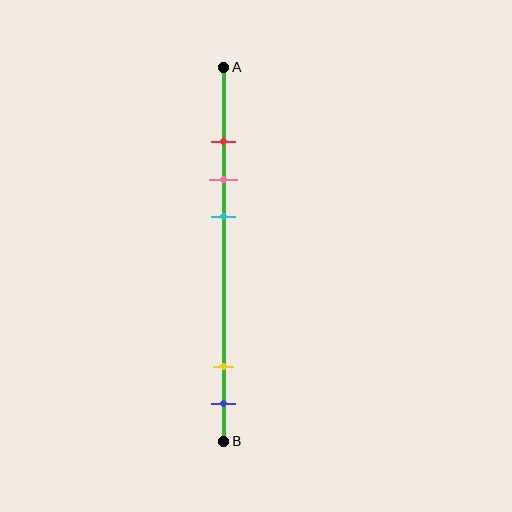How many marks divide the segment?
There are 5 marks dividing the segment.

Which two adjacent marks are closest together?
The red and pink marks are the closest adjacent pair.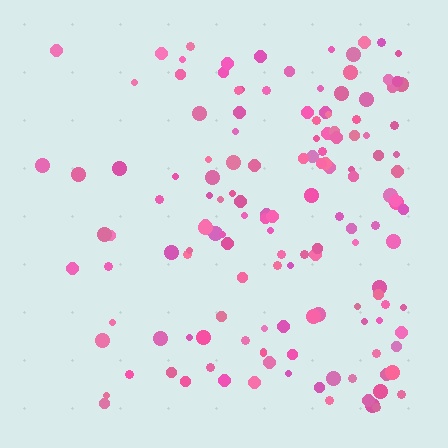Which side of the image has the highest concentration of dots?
The right.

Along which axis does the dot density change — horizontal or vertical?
Horizontal.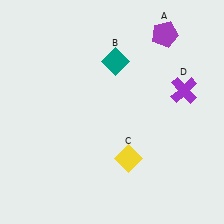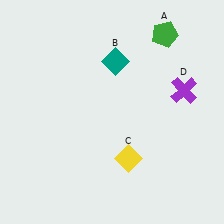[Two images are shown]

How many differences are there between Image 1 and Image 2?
There is 1 difference between the two images.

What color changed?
The pentagon (A) changed from purple in Image 1 to green in Image 2.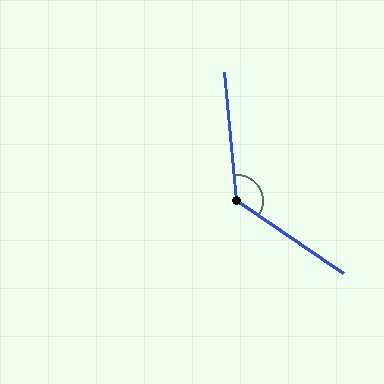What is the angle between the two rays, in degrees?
Approximately 130 degrees.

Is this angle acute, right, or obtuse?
It is obtuse.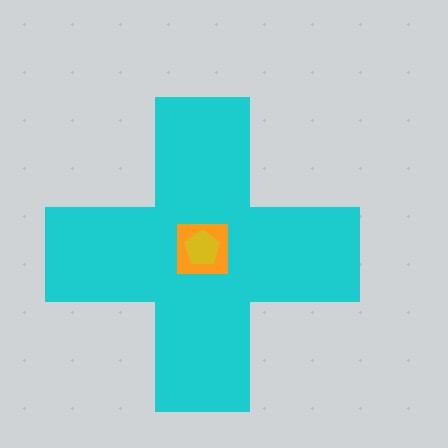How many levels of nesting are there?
3.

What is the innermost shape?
The yellow pentagon.